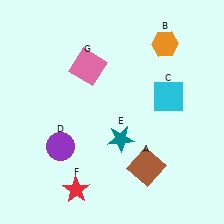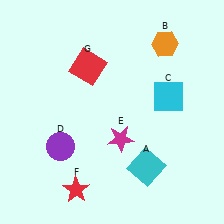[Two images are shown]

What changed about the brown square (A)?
In Image 1, A is brown. In Image 2, it changed to cyan.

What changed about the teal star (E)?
In Image 1, E is teal. In Image 2, it changed to magenta.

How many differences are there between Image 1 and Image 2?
There are 3 differences between the two images.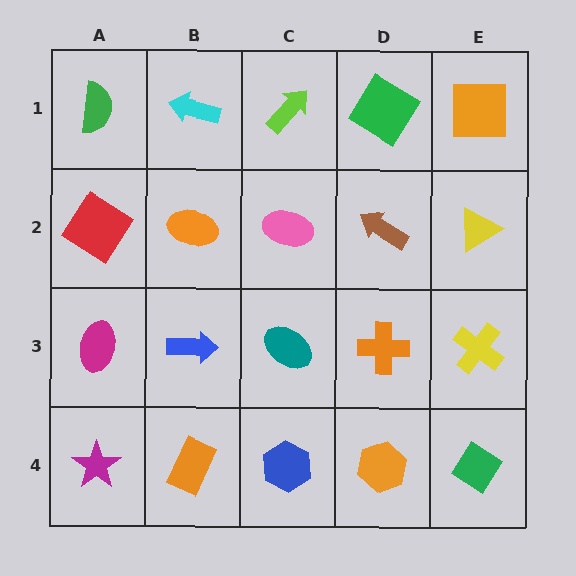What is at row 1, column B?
A cyan arrow.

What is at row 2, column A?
A red diamond.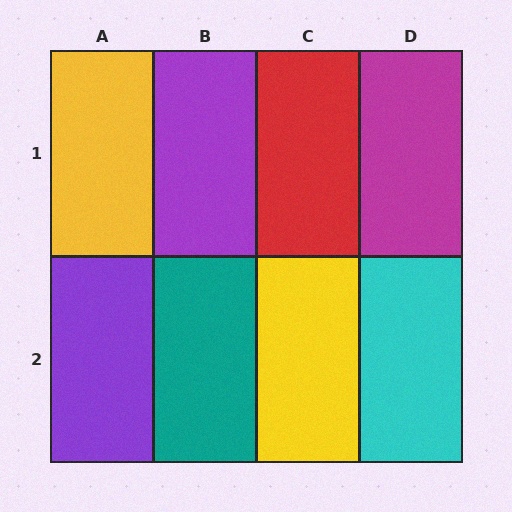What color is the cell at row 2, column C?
Yellow.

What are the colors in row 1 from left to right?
Yellow, purple, red, magenta.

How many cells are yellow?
2 cells are yellow.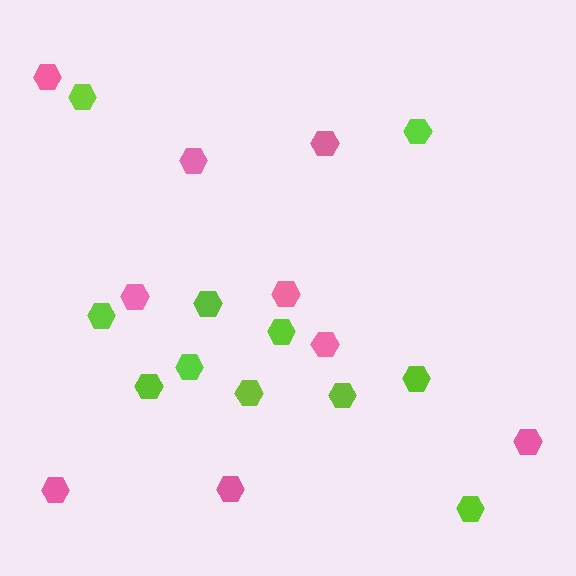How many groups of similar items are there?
There are 2 groups: one group of pink hexagons (9) and one group of lime hexagons (11).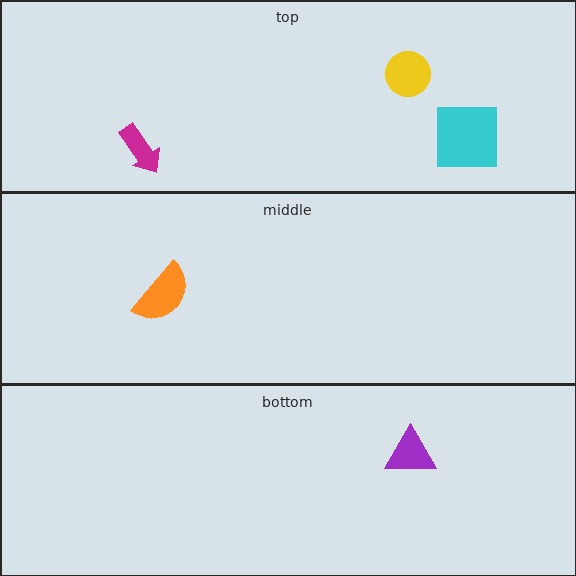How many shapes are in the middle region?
1.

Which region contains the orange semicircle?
The middle region.